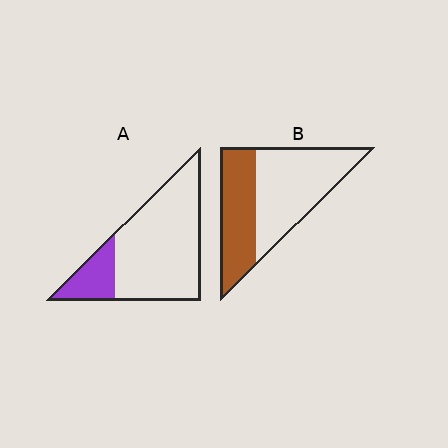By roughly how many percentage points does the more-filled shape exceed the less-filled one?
By roughly 20 percentage points (B over A).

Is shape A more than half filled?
No.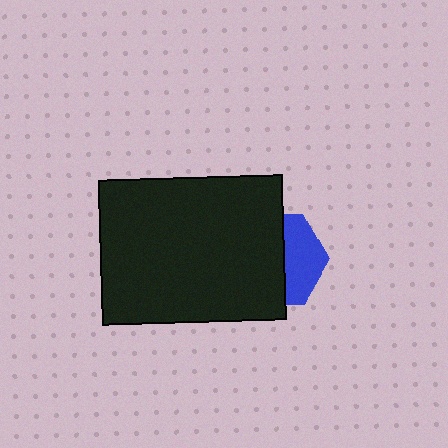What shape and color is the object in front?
The object in front is a black rectangle.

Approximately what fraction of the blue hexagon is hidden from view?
Roughly 59% of the blue hexagon is hidden behind the black rectangle.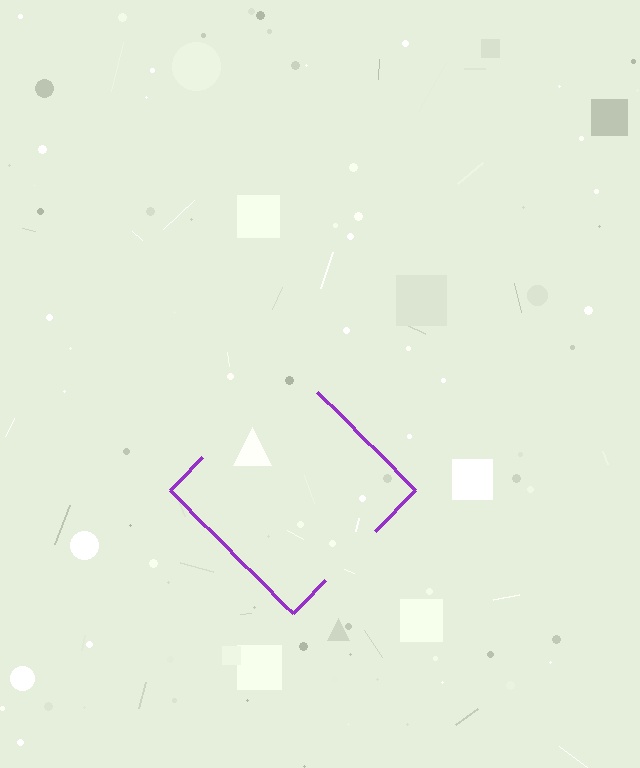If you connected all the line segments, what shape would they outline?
They would outline a diamond.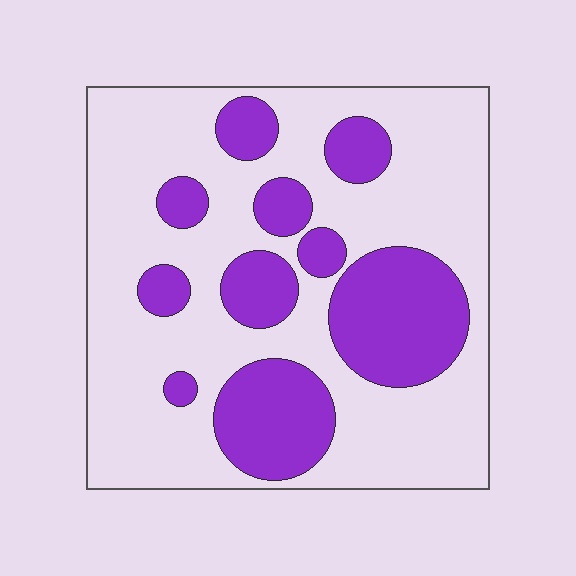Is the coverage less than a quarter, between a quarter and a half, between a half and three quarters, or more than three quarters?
Between a quarter and a half.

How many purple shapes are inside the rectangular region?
10.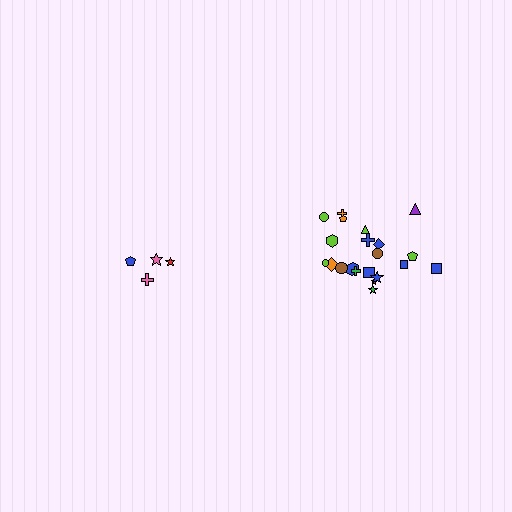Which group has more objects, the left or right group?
The right group.